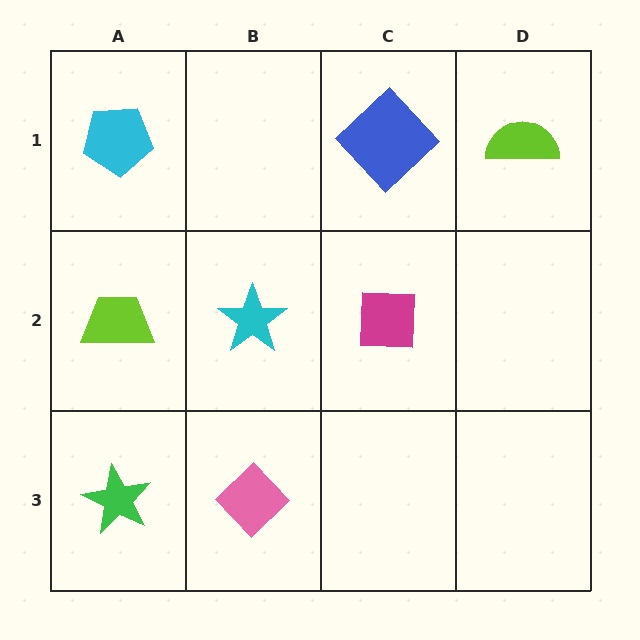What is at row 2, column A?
A lime trapezoid.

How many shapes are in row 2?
3 shapes.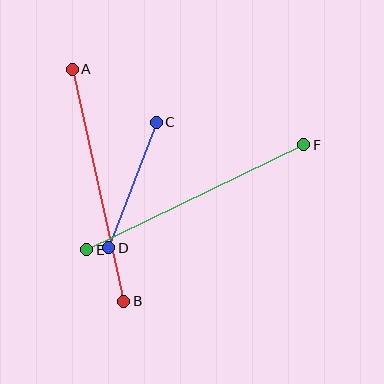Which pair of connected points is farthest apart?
Points E and F are farthest apart.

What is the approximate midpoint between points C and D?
The midpoint is at approximately (133, 185) pixels.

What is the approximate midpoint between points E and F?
The midpoint is at approximately (195, 197) pixels.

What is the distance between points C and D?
The distance is approximately 134 pixels.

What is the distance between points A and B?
The distance is approximately 238 pixels.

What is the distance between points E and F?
The distance is approximately 241 pixels.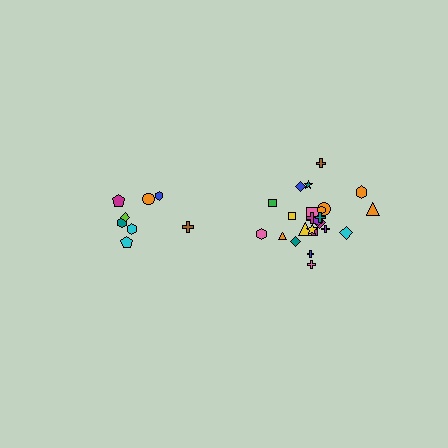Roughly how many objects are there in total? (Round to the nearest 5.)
Roughly 35 objects in total.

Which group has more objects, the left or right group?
The right group.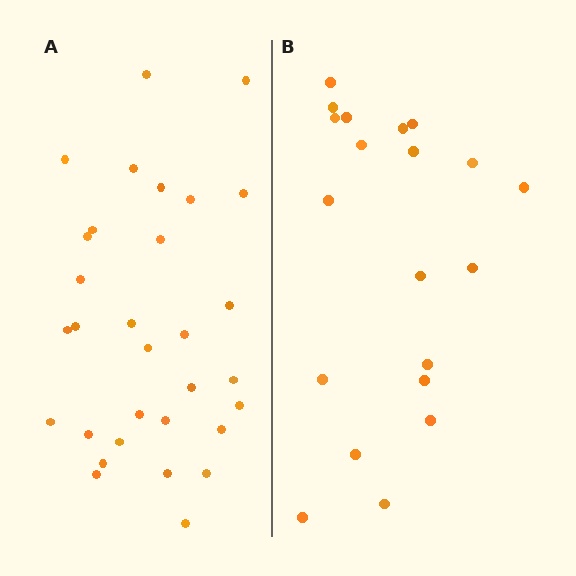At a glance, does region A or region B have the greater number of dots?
Region A (the left region) has more dots.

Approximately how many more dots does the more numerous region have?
Region A has roughly 12 or so more dots than region B.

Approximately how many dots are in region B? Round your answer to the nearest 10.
About 20 dots.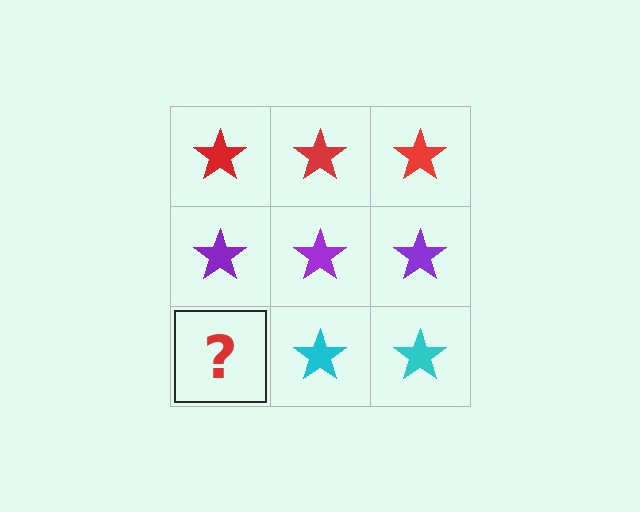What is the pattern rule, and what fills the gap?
The rule is that each row has a consistent color. The gap should be filled with a cyan star.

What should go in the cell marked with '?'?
The missing cell should contain a cyan star.